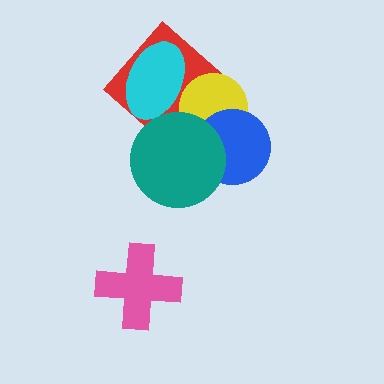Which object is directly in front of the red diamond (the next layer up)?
The yellow circle is directly in front of the red diamond.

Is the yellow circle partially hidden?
Yes, it is partially covered by another shape.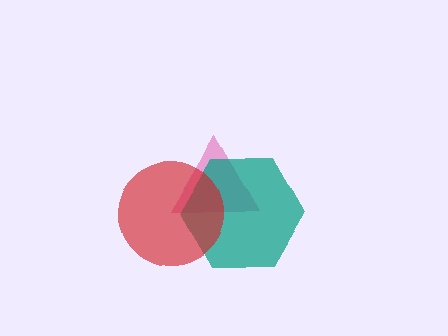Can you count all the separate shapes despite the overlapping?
Yes, there are 3 separate shapes.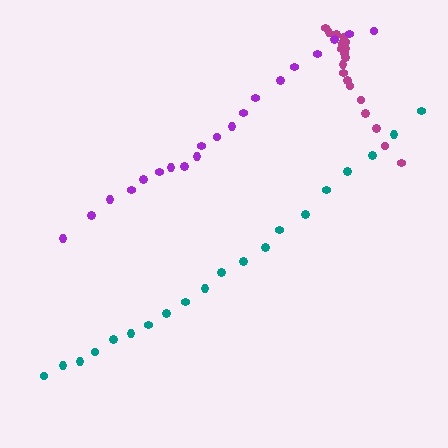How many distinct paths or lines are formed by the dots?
There are 3 distinct paths.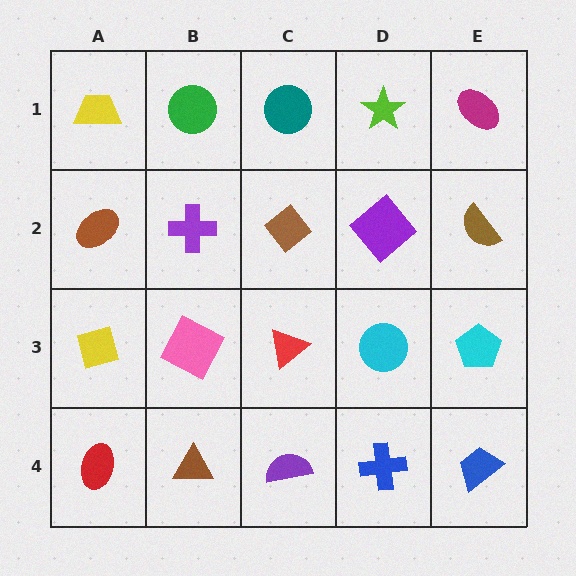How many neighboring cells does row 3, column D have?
4.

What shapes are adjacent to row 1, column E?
A brown semicircle (row 2, column E), a lime star (row 1, column D).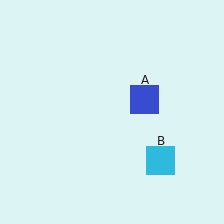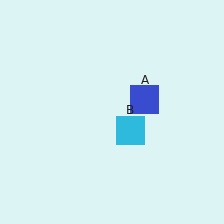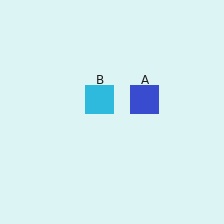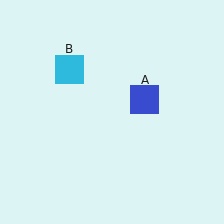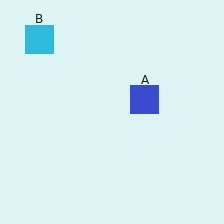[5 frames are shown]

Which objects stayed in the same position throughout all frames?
Blue square (object A) remained stationary.